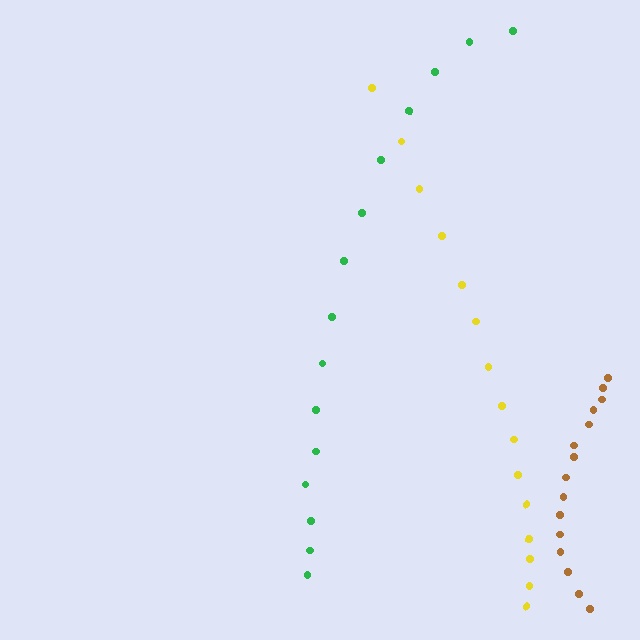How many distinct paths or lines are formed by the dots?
There are 3 distinct paths.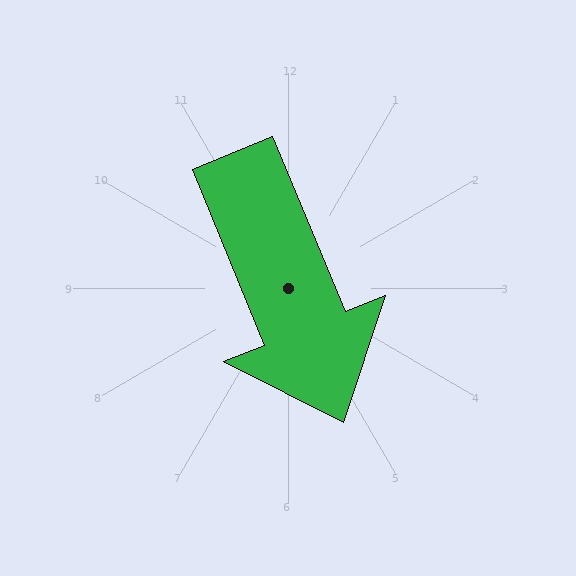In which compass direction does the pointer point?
South.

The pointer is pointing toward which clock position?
Roughly 5 o'clock.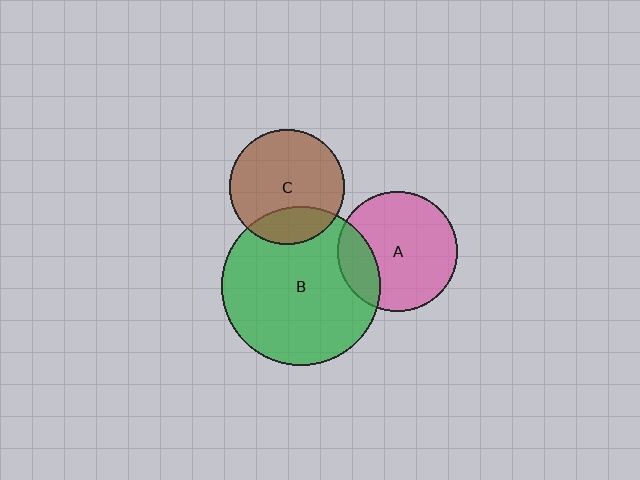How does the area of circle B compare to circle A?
Approximately 1.7 times.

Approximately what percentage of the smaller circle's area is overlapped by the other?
Approximately 20%.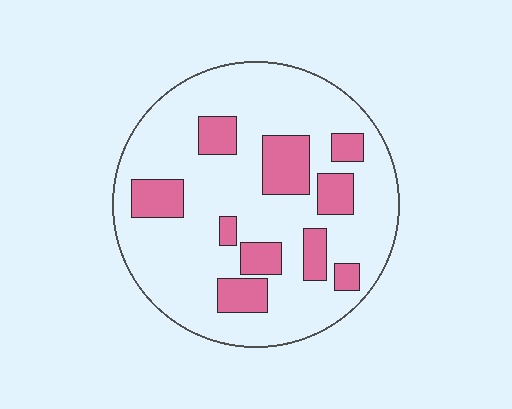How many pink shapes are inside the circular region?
10.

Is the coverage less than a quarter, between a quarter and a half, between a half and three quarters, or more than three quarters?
Less than a quarter.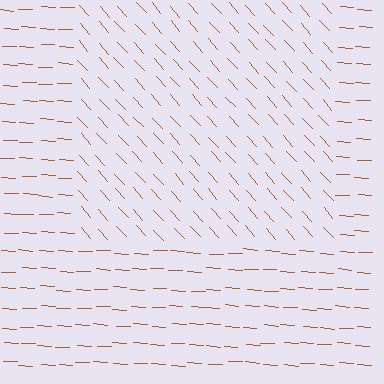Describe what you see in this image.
The image is filled with small brown line segments. A rectangle region in the image has lines oriented differently from the surrounding lines, creating a visible texture boundary.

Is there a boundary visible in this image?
Yes, there is a texture boundary formed by a change in line orientation.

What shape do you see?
I see a rectangle.